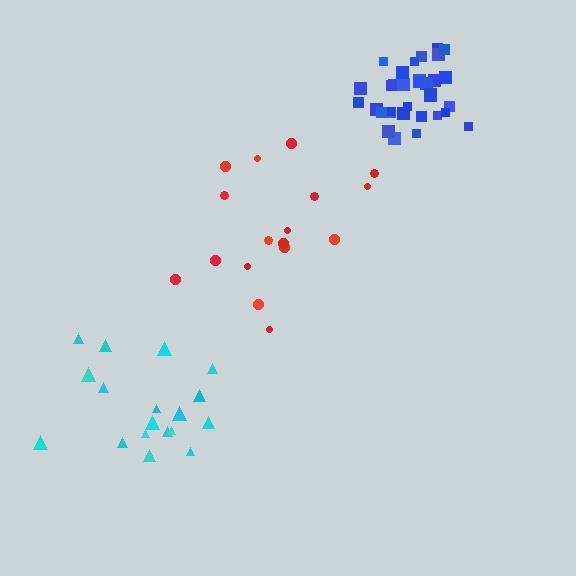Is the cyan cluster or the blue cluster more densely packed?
Blue.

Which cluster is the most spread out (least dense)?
Red.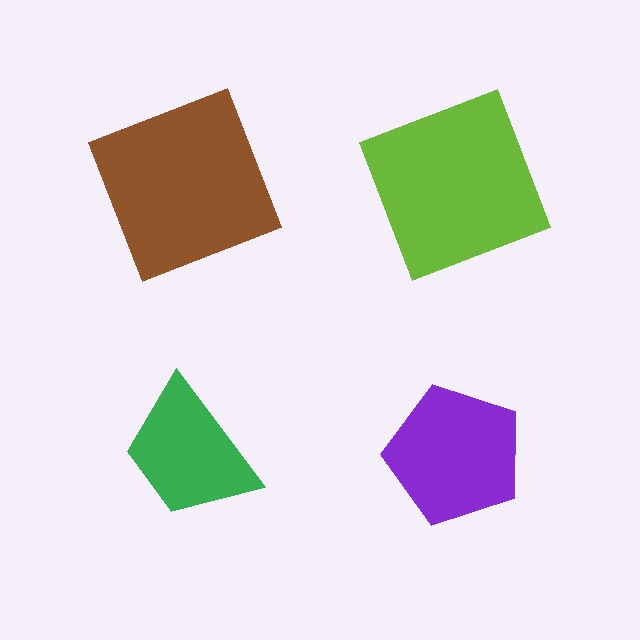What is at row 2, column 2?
A purple pentagon.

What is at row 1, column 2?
A lime square.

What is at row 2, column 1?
A green trapezoid.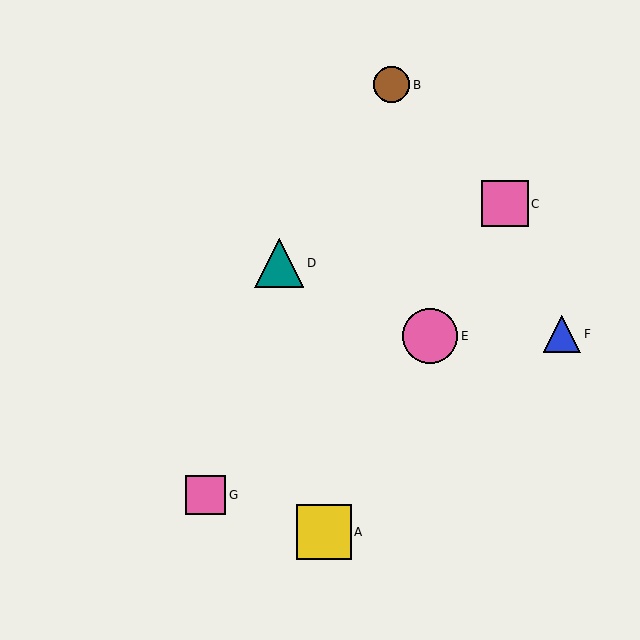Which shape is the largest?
The yellow square (labeled A) is the largest.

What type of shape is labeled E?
Shape E is a pink circle.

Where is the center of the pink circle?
The center of the pink circle is at (430, 336).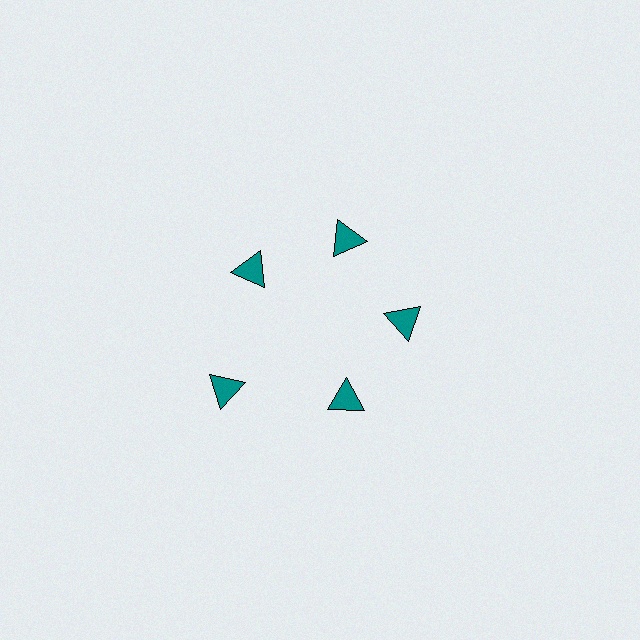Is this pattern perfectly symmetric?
No. The 5 teal triangles are arranged in a ring, but one element near the 8 o'clock position is pushed outward from the center, breaking the 5-fold rotational symmetry.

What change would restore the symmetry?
The symmetry would be restored by moving it inward, back onto the ring so that all 5 triangles sit at equal angles and equal distance from the center.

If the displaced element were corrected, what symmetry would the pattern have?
It would have 5-fold rotational symmetry — the pattern would map onto itself every 72 degrees.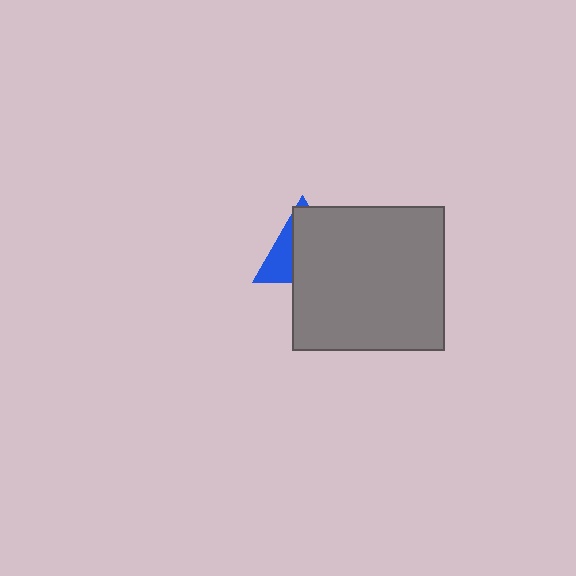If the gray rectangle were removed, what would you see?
You would see the complete blue triangle.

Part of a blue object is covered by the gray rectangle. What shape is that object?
It is a triangle.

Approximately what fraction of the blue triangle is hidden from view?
Roughly 68% of the blue triangle is hidden behind the gray rectangle.